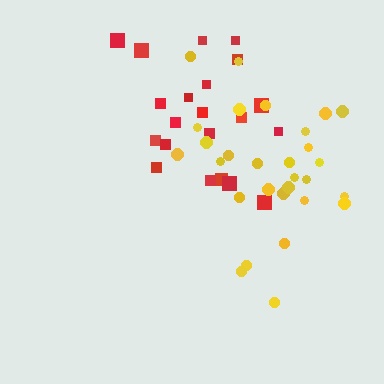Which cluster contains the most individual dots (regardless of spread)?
Yellow (29).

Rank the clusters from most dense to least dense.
red, yellow.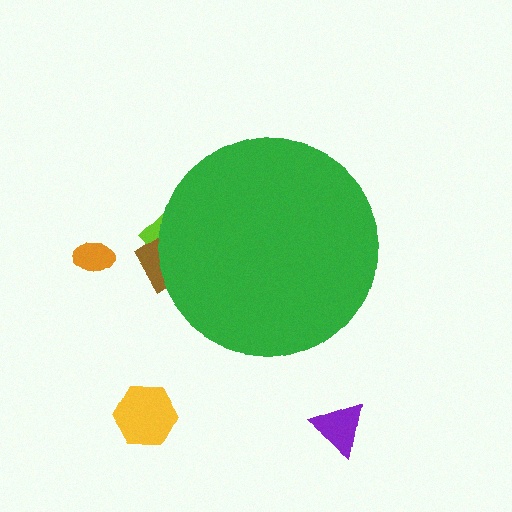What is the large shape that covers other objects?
A green circle.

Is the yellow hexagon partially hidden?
No, the yellow hexagon is fully visible.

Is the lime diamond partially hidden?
Yes, the lime diamond is partially hidden behind the green circle.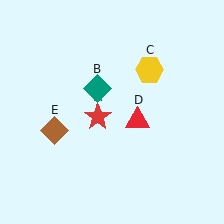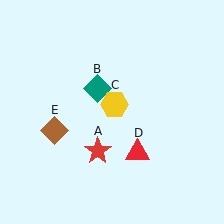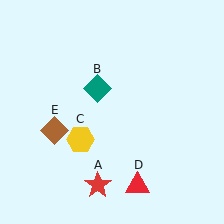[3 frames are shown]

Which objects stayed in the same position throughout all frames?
Teal diamond (object B) and brown diamond (object E) remained stationary.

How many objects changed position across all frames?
3 objects changed position: red star (object A), yellow hexagon (object C), red triangle (object D).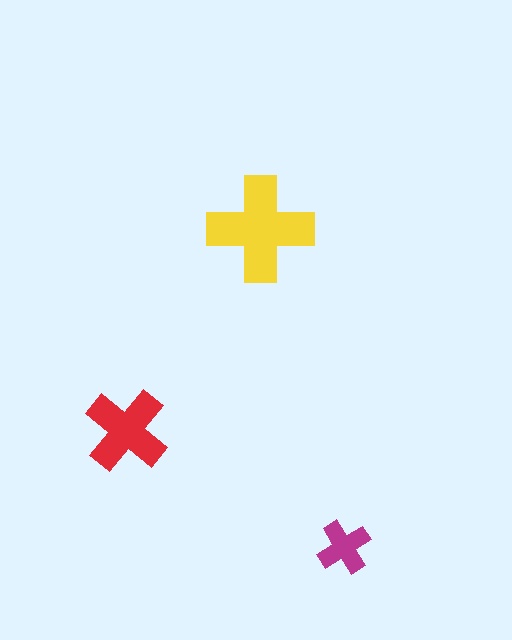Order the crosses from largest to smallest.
the yellow one, the red one, the magenta one.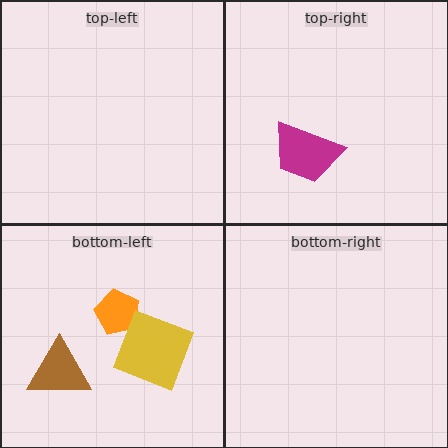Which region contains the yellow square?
The bottom-left region.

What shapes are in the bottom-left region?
The orange pentagon, the brown triangle, the yellow square.